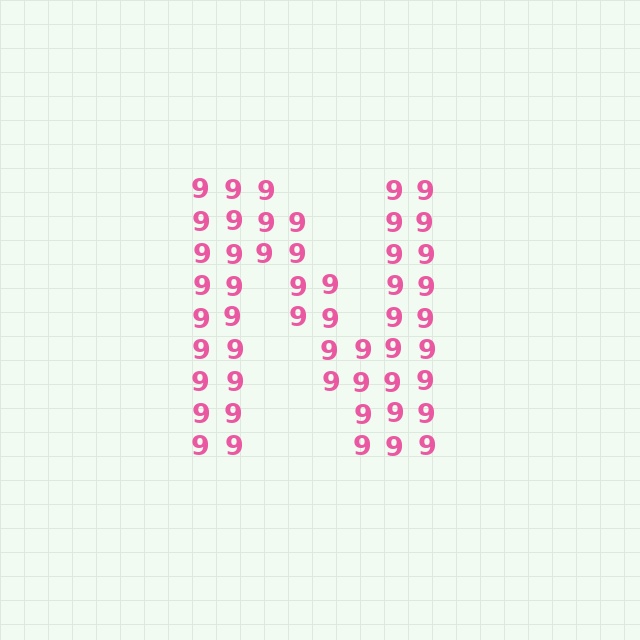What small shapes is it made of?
It is made of small digit 9's.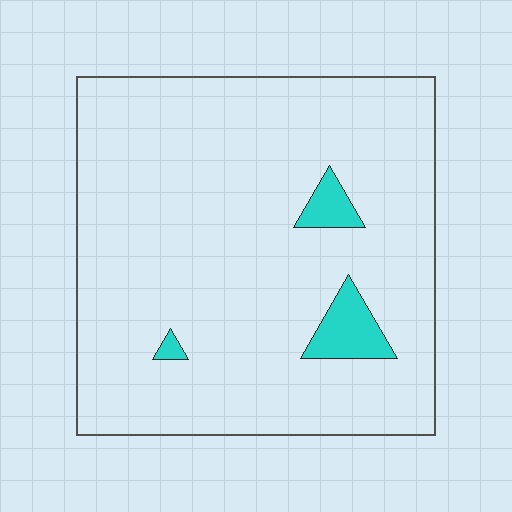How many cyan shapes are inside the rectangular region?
3.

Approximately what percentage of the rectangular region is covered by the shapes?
Approximately 5%.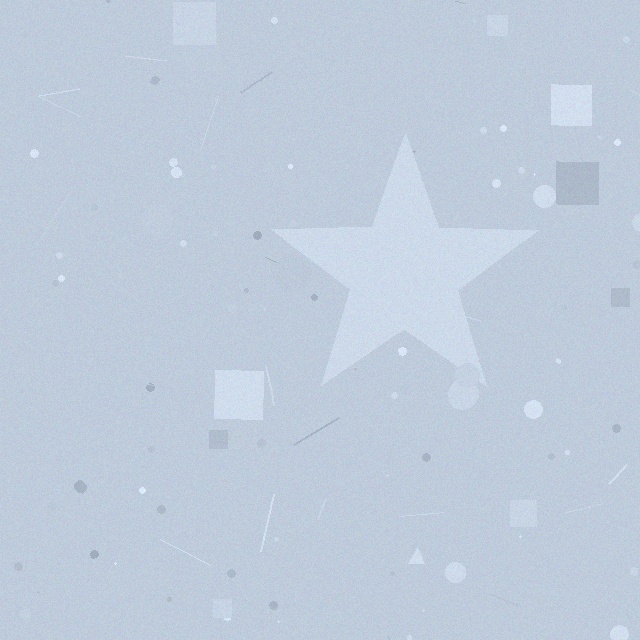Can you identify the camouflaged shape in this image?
The camouflaged shape is a star.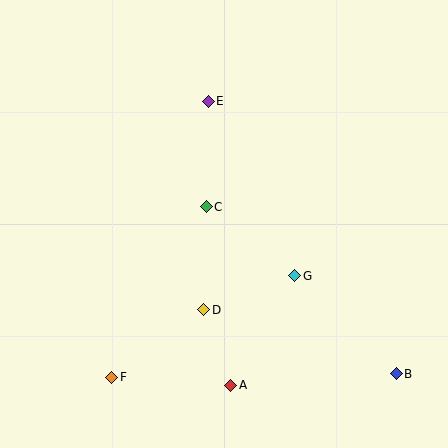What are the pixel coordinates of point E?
Point E is at (208, 101).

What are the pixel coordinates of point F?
Point F is at (112, 377).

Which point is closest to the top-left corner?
Point E is closest to the top-left corner.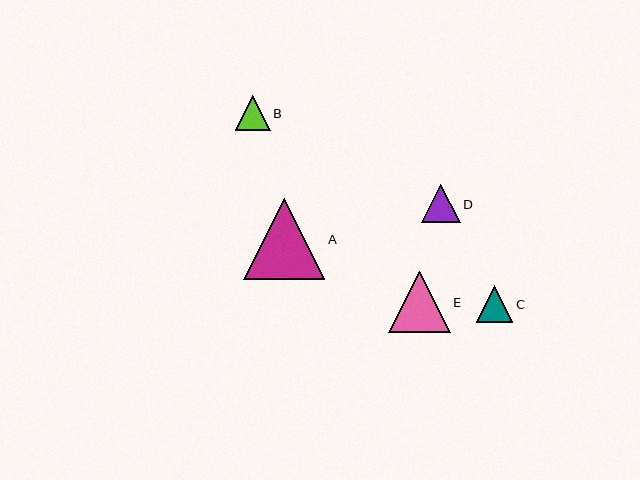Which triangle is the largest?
Triangle A is the largest with a size of approximately 82 pixels.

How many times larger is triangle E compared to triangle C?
Triangle E is approximately 1.7 times the size of triangle C.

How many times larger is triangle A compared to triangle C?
Triangle A is approximately 2.2 times the size of triangle C.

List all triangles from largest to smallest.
From largest to smallest: A, E, D, C, B.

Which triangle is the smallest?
Triangle B is the smallest with a size of approximately 35 pixels.